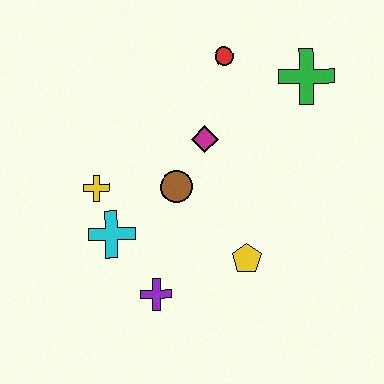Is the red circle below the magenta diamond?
No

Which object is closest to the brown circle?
The magenta diamond is closest to the brown circle.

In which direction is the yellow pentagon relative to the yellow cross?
The yellow pentagon is to the right of the yellow cross.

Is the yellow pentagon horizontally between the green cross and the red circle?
Yes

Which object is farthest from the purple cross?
The green cross is farthest from the purple cross.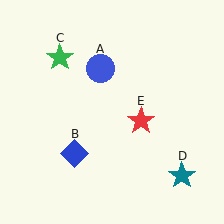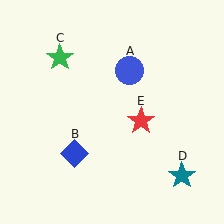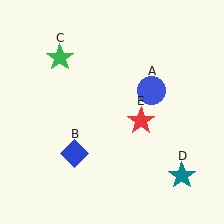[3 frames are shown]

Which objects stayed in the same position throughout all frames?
Blue diamond (object B) and green star (object C) and teal star (object D) and red star (object E) remained stationary.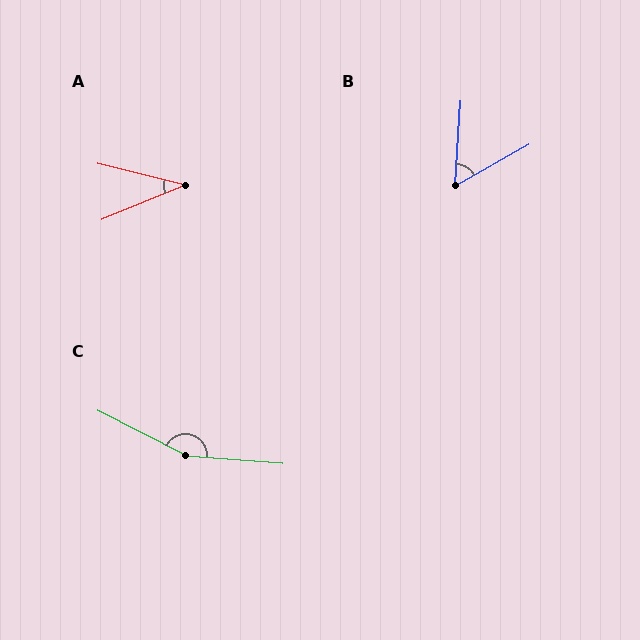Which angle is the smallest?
A, at approximately 36 degrees.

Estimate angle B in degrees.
Approximately 57 degrees.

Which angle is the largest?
C, at approximately 157 degrees.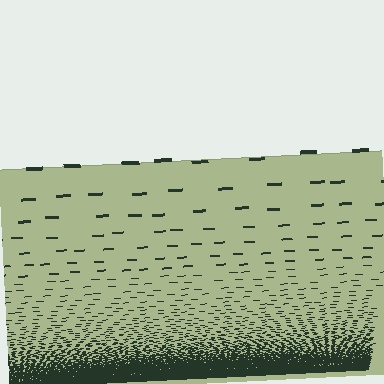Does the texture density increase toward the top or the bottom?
Density increases toward the bottom.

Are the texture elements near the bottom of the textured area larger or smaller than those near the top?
Smaller. The gradient is inverted — elements near the bottom are smaller and denser.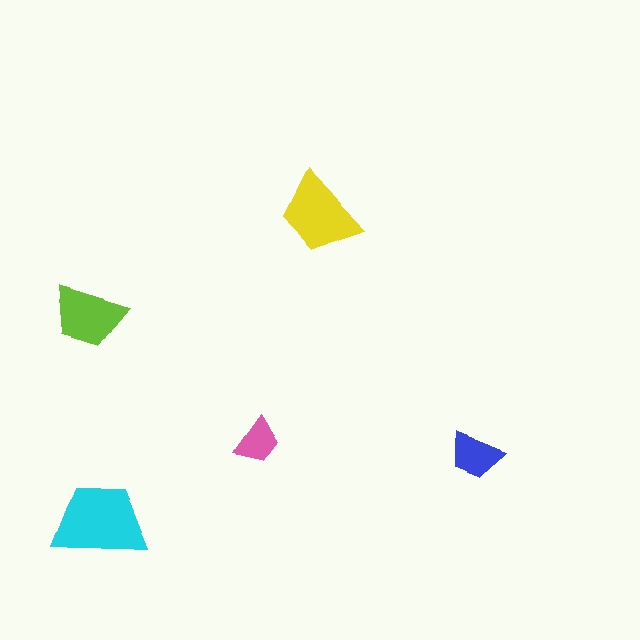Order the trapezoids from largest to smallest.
the cyan one, the yellow one, the lime one, the blue one, the pink one.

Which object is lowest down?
The cyan trapezoid is bottommost.